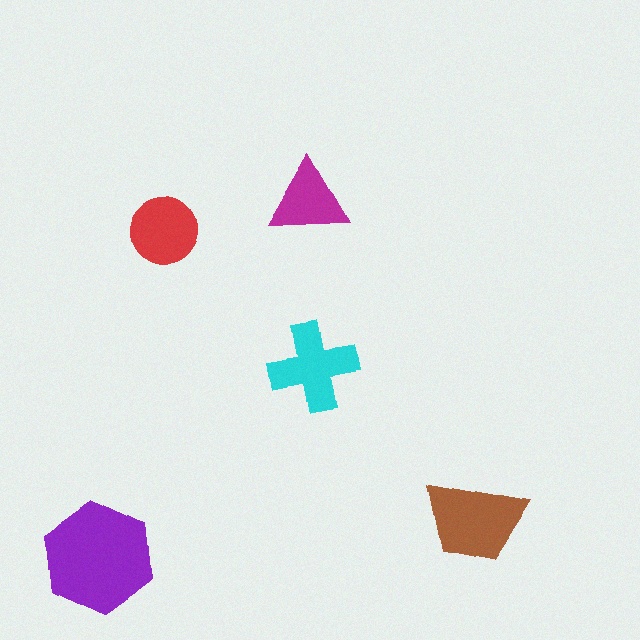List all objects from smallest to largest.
The magenta triangle, the red circle, the cyan cross, the brown trapezoid, the purple hexagon.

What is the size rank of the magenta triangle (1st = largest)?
5th.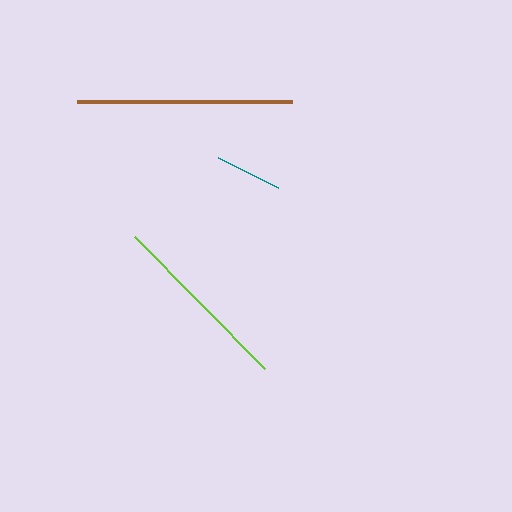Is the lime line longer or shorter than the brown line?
The brown line is longer than the lime line.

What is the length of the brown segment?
The brown segment is approximately 215 pixels long.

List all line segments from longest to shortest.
From longest to shortest: brown, lime, teal.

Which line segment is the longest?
The brown line is the longest at approximately 215 pixels.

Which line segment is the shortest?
The teal line is the shortest at approximately 67 pixels.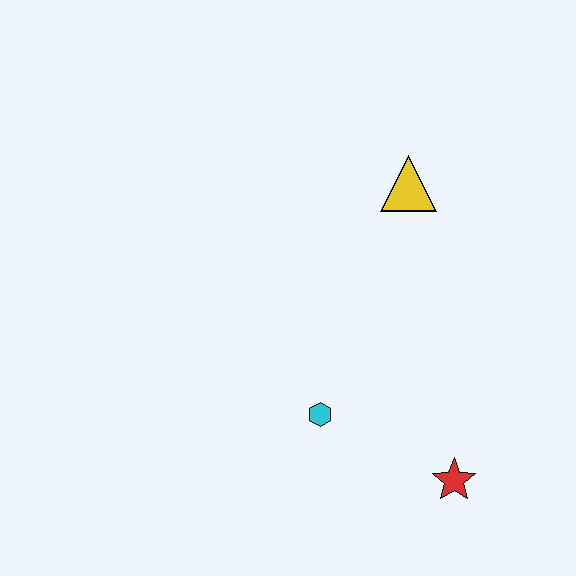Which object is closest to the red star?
The cyan hexagon is closest to the red star.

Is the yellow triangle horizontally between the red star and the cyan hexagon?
Yes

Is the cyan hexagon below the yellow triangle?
Yes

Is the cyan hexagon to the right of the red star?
No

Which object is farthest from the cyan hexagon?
The yellow triangle is farthest from the cyan hexagon.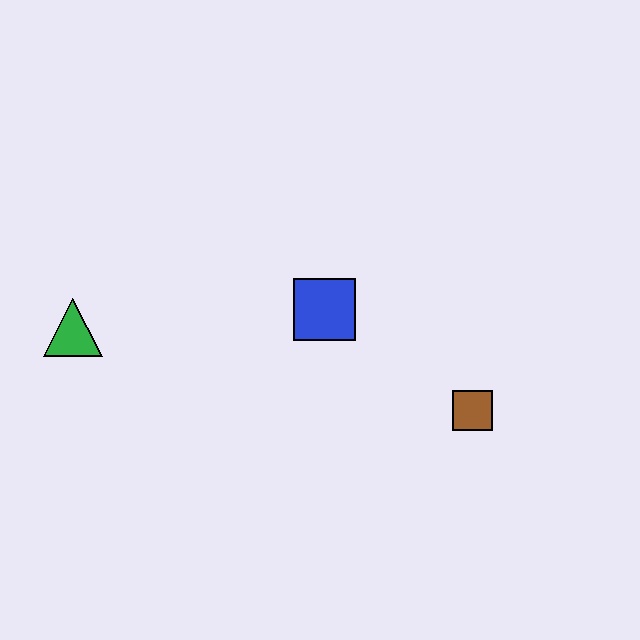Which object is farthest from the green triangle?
The brown square is farthest from the green triangle.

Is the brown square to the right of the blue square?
Yes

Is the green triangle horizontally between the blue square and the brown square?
No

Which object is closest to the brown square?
The blue square is closest to the brown square.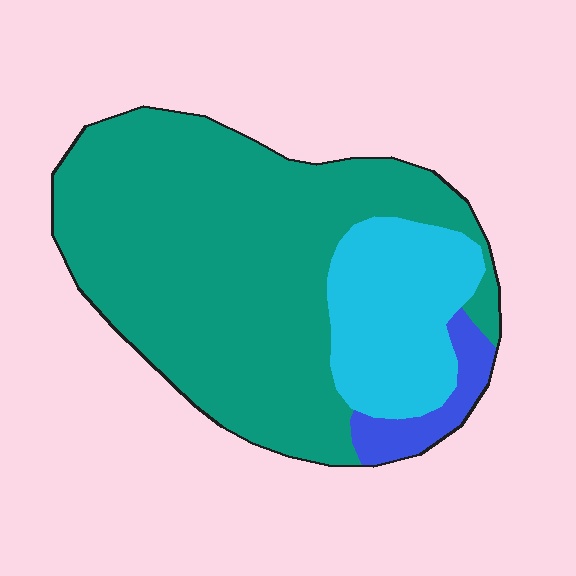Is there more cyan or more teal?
Teal.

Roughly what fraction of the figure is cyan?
Cyan takes up less than a quarter of the figure.